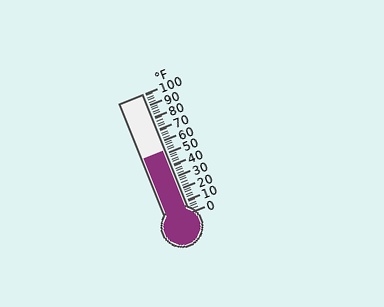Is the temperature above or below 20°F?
The temperature is above 20°F.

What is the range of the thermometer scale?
The thermometer scale ranges from 0°F to 100°F.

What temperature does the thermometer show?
The thermometer shows approximately 52°F.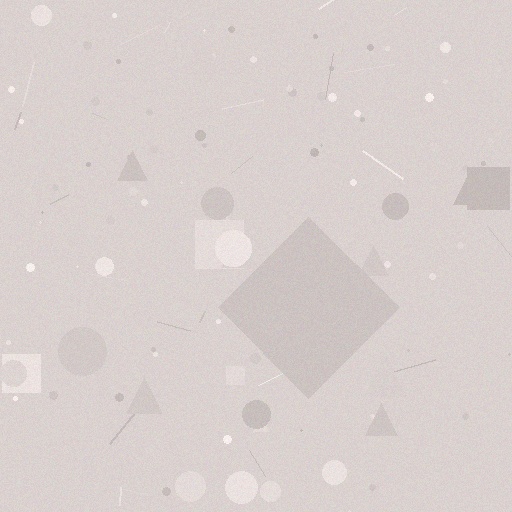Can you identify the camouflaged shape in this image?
The camouflaged shape is a diamond.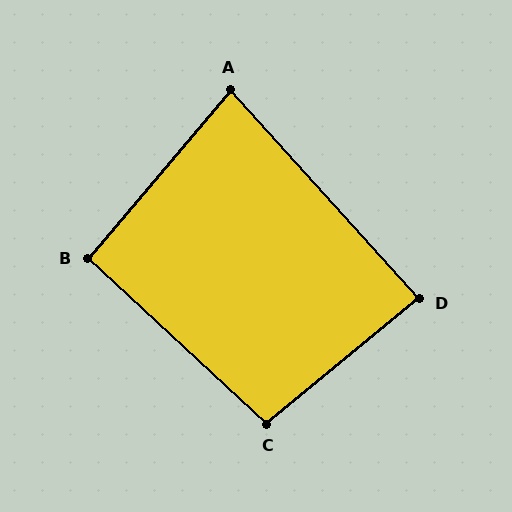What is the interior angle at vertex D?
Approximately 88 degrees (approximately right).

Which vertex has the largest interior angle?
C, at approximately 98 degrees.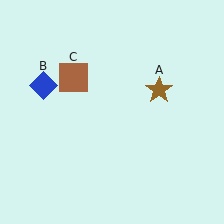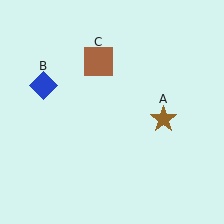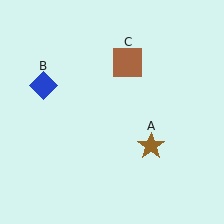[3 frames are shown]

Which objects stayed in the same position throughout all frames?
Blue diamond (object B) remained stationary.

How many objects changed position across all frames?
2 objects changed position: brown star (object A), brown square (object C).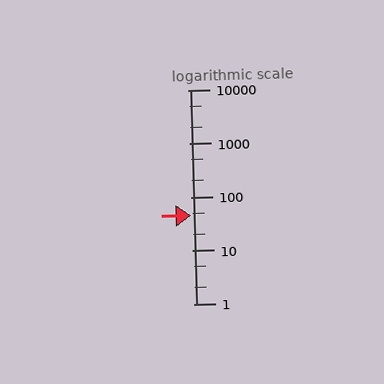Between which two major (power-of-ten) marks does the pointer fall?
The pointer is between 10 and 100.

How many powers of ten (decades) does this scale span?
The scale spans 4 decades, from 1 to 10000.